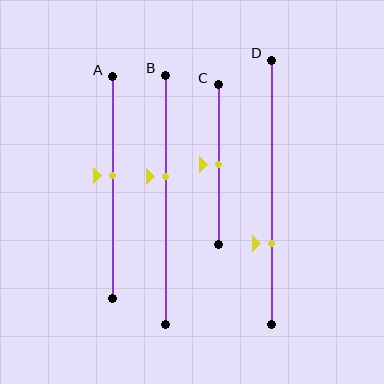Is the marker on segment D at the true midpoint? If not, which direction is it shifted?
No, the marker on segment D is shifted downward by about 20% of the segment length.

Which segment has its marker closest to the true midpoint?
Segment C has its marker closest to the true midpoint.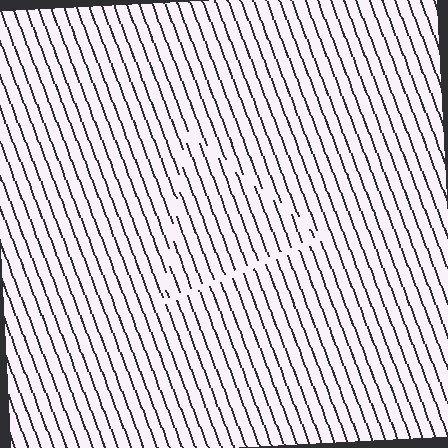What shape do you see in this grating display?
An illusory triangle. The interior of the shape contains the same grating, shifted by half a period — the contour is defined by the phase discontinuity where line-ends from the inner and outer gratings abut.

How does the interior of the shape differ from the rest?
The interior of the shape contains the same grating, shifted by half a period — the contour is defined by the phase discontinuity where line-ends from the inner and outer gratings abut.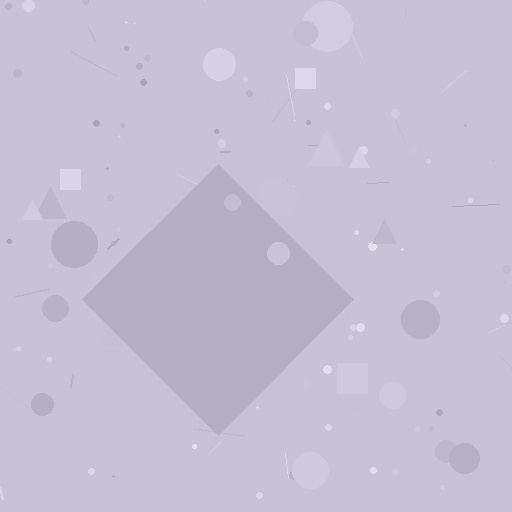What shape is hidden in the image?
A diamond is hidden in the image.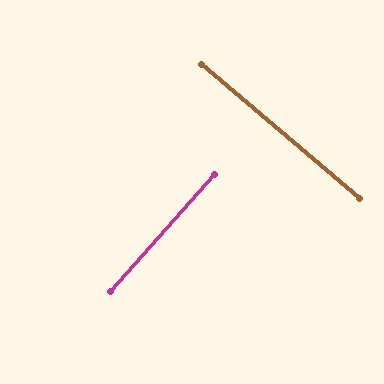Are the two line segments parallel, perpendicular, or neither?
Perpendicular — they meet at approximately 89°.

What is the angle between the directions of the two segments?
Approximately 89 degrees.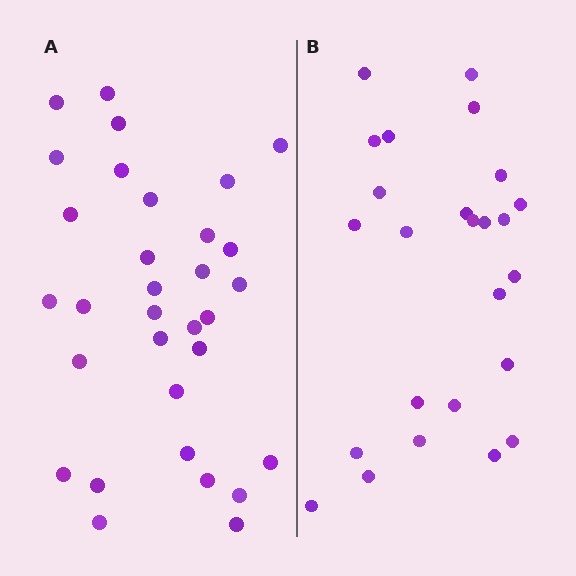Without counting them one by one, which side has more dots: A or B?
Region A (the left region) has more dots.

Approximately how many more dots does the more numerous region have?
Region A has roughly 8 or so more dots than region B.